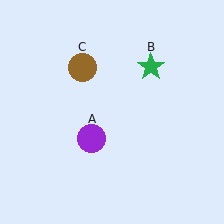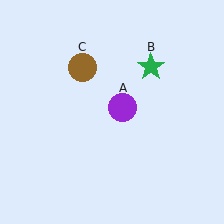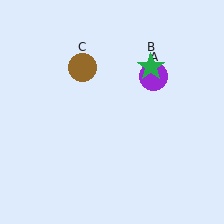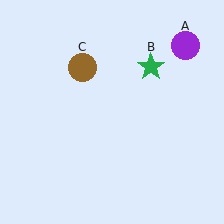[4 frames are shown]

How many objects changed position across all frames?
1 object changed position: purple circle (object A).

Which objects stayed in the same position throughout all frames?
Green star (object B) and brown circle (object C) remained stationary.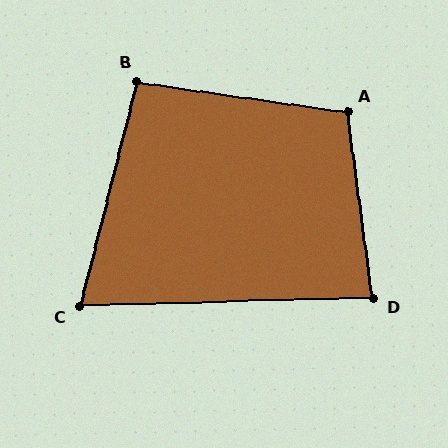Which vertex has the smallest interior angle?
C, at approximately 74 degrees.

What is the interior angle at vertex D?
Approximately 84 degrees (acute).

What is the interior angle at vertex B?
Approximately 96 degrees (obtuse).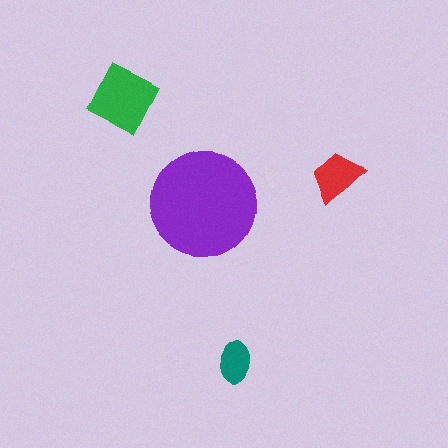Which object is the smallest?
The teal ellipse.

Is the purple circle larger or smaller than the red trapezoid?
Larger.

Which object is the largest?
The purple circle.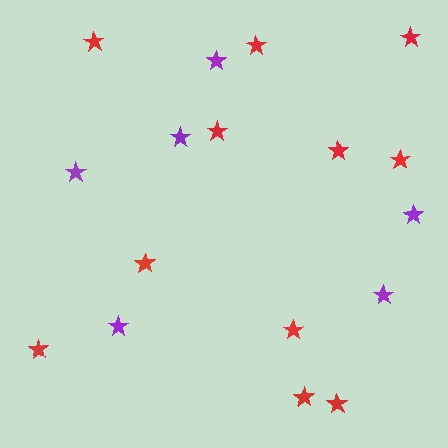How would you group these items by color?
There are 2 groups: one group of purple stars (6) and one group of red stars (11).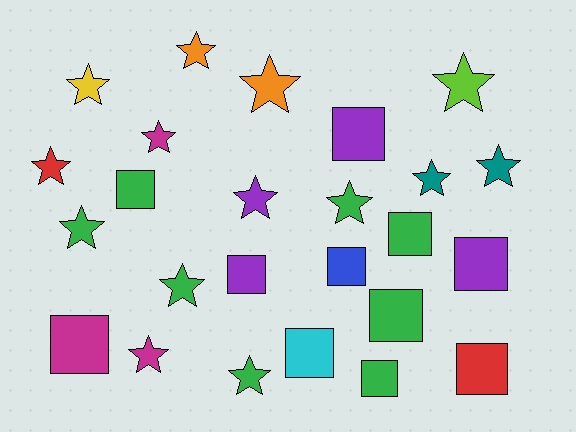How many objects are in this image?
There are 25 objects.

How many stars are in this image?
There are 14 stars.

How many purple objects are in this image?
There are 4 purple objects.